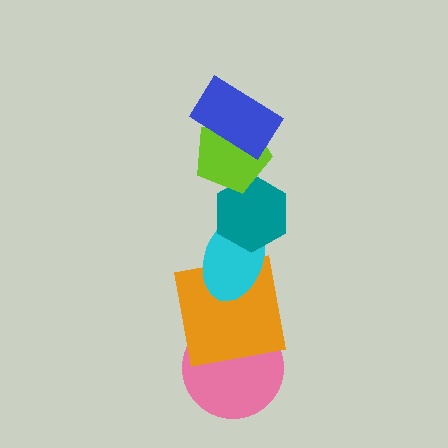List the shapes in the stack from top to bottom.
From top to bottom: the blue rectangle, the lime pentagon, the teal hexagon, the cyan ellipse, the orange square, the pink circle.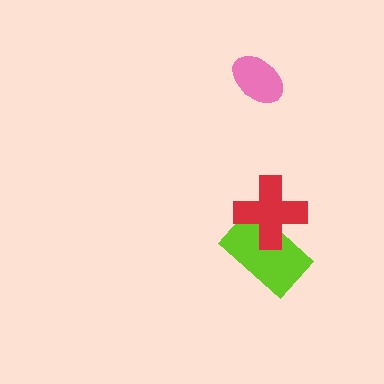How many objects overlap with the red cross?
1 object overlaps with the red cross.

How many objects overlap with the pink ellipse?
0 objects overlap with the pink ellipse.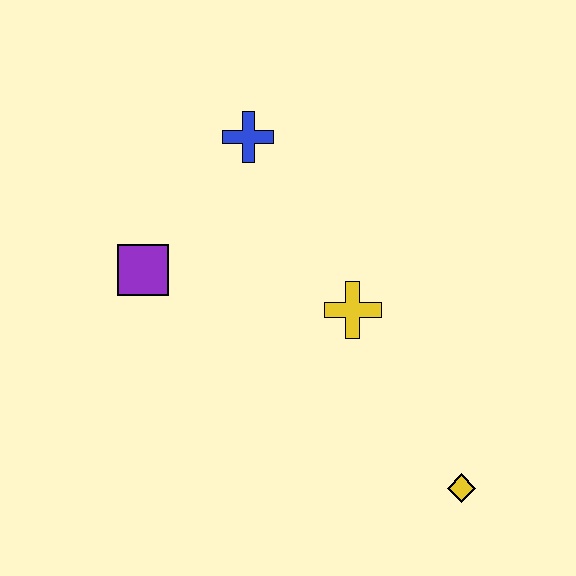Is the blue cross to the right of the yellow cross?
No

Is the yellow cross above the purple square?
No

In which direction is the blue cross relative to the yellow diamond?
The blue cross is above the yellow diamond.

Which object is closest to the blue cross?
The purple square is closest to the blue cross.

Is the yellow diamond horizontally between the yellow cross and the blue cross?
No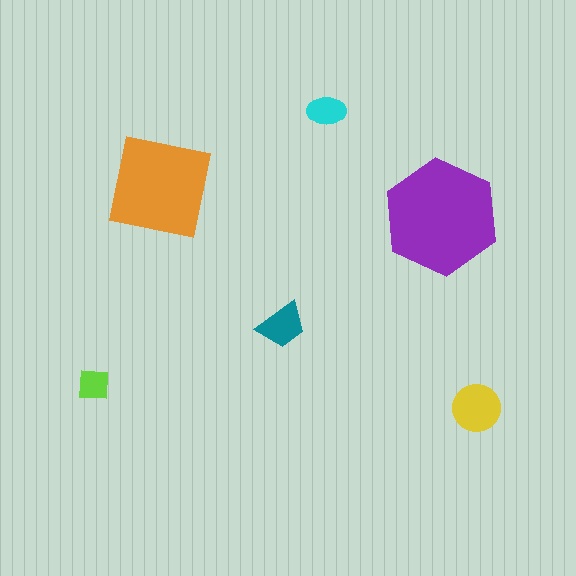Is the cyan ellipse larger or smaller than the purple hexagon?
Smaller.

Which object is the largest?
The purple hexagon.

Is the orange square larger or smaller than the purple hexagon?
Smaller.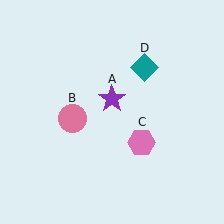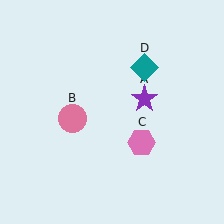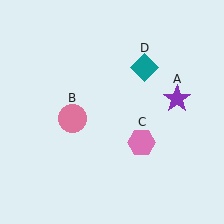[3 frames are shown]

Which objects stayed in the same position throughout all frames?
Pink circle (object B) and pink hexagon (object C) and teal diamond (object D) remained stationary.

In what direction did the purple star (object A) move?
The purple star (object A) moved right.